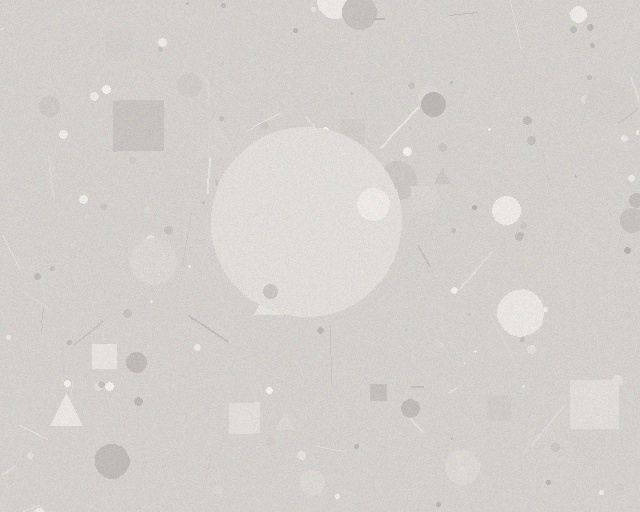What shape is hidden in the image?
A circle is hidden in the image.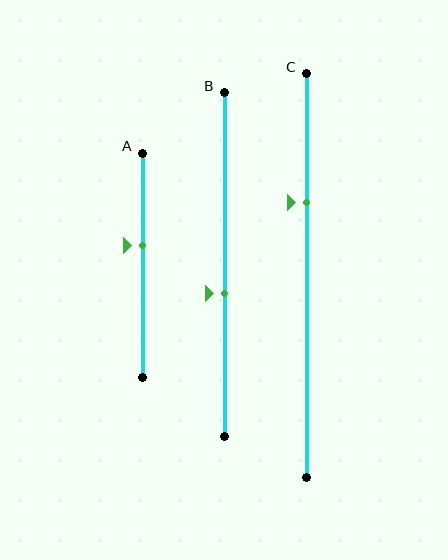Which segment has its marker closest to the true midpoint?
Segment B has its marker closest to the true midpoint.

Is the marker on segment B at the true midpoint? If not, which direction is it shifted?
No, the marker on segment B is shifted downward by about 8% of the segment length.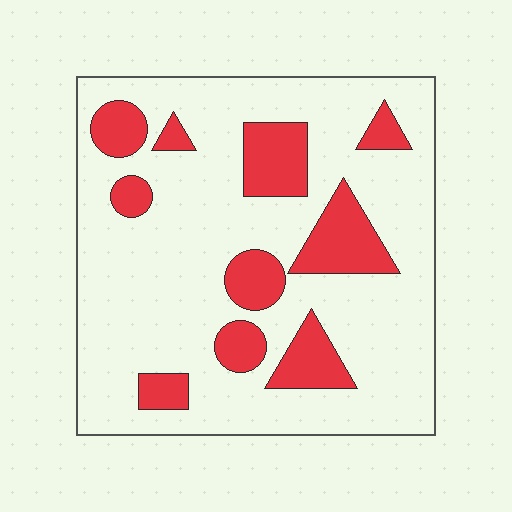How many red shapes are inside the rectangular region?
10.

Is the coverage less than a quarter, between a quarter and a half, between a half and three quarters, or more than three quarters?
Less than a quarter.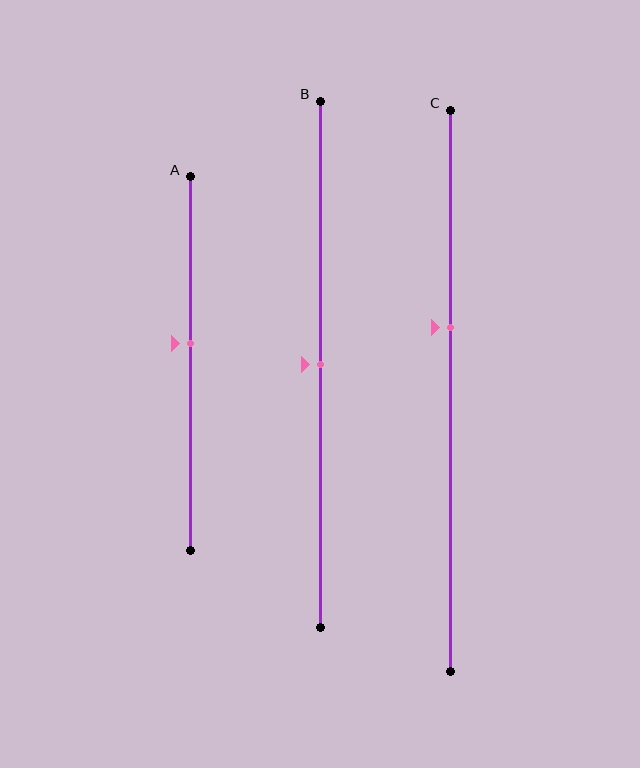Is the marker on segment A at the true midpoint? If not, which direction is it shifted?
No, the marker on segment A is shifted upward by about 5% of the segment length.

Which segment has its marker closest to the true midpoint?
Segment B has its marker closest to the true midpoint.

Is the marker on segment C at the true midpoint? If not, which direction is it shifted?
No, the marker on segment C is shifted upward by about 11% of the segment length.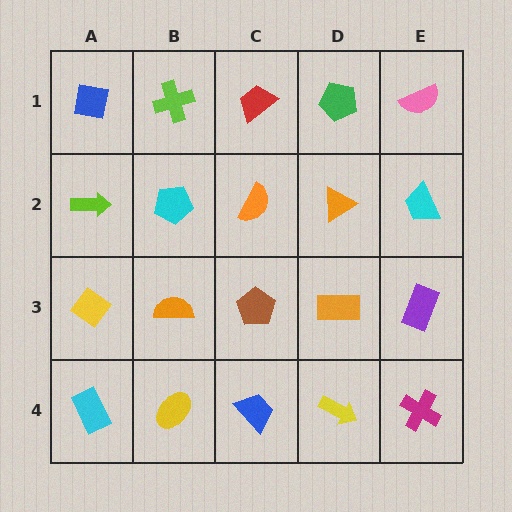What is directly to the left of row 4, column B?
A cyan rectangle.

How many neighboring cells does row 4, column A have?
2.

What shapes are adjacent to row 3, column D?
An orange triangle (row 2, column D), a yellow arrow (row 4, column D), a brown pentagon (row 3, column C), a purple rectangle (row 3, column E).